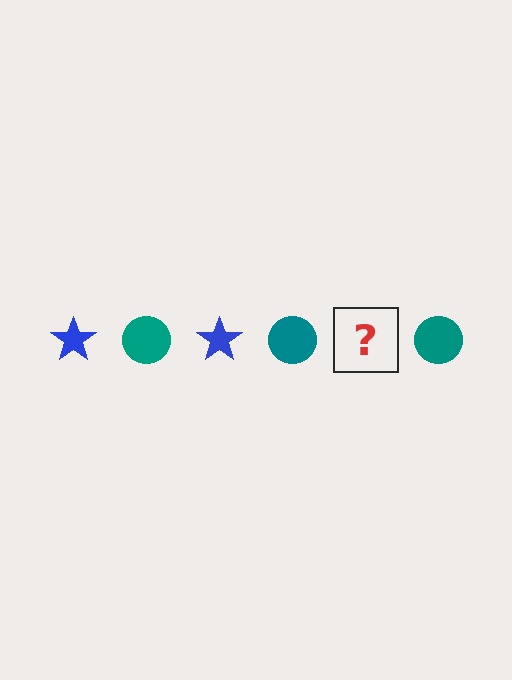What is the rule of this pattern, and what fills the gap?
The rule is that the pattern alternates between blue star and teal circle. The gap should be filled with a blue star.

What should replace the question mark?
The question mark should be replaced with a blue star.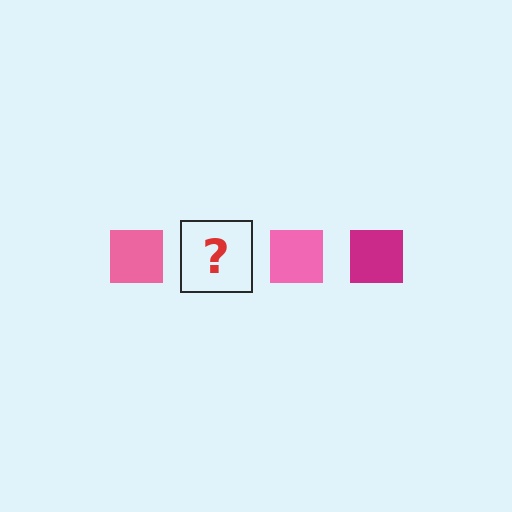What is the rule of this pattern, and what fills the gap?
The rule is that the pattern cycles through pink, magenta squares. The gap should be filled with a magenta square.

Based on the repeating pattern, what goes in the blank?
The blank should be a magenta square.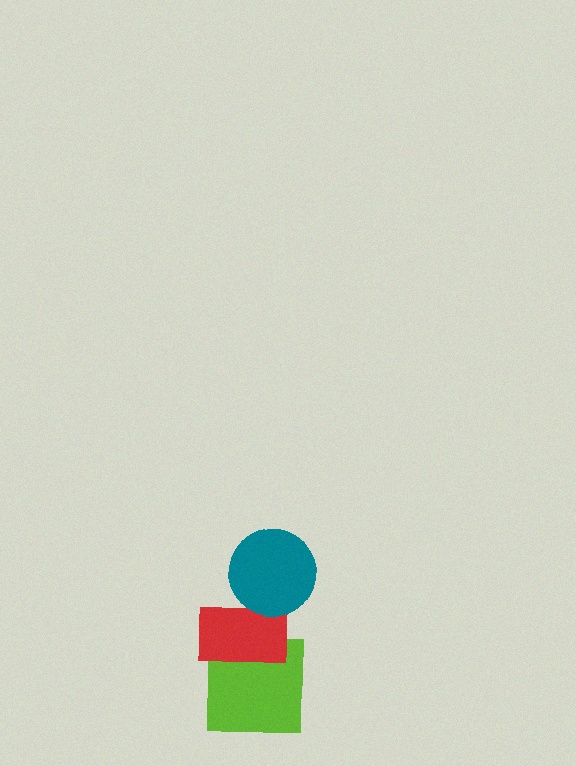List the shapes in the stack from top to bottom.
From top to bottom: the teal circle, the red rectangle, the lime square.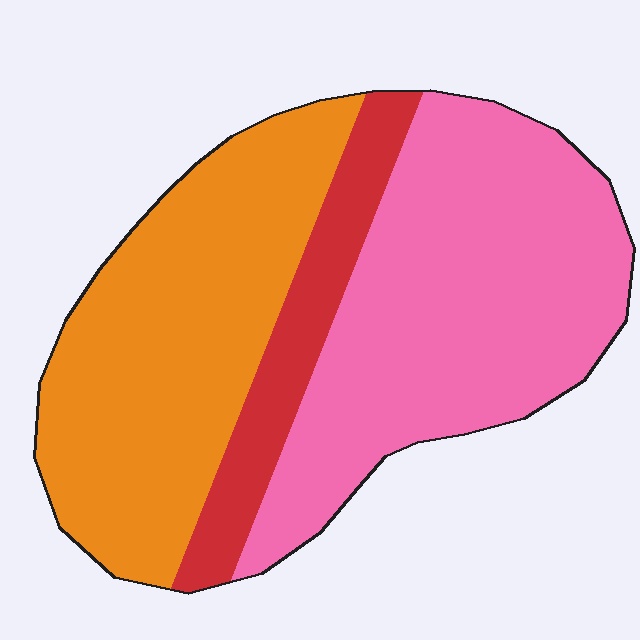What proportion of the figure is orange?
Orange covers 40% of the figure.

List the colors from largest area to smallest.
From largest to smallest: pink, orange, red.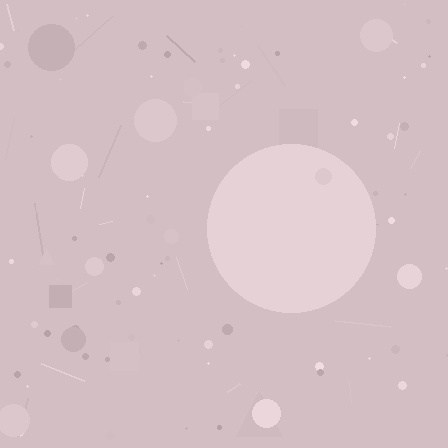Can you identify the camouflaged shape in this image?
The camouflaged shape is a circle.